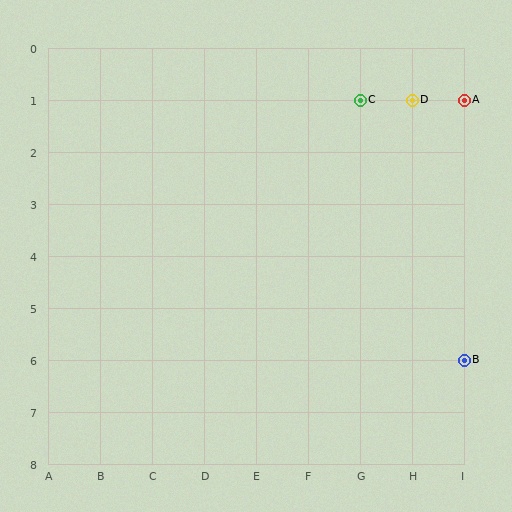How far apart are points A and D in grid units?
Points A and D are 1 column apart.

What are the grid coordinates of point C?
Point C is at grid coordinates (G, 1).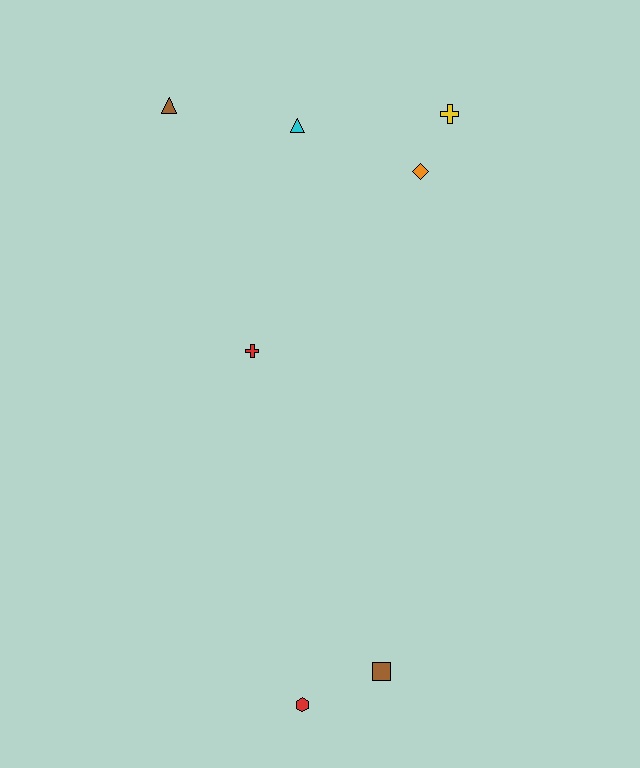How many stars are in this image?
There are no stars.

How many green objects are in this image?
There are no green objects.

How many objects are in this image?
There are 7 objects.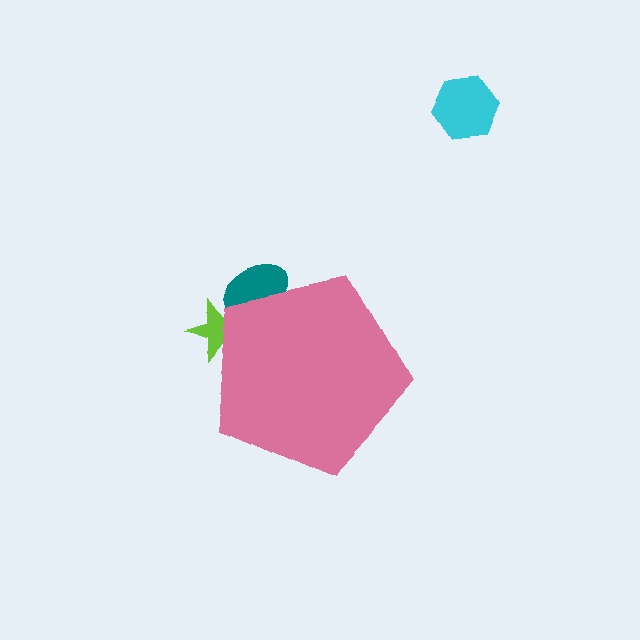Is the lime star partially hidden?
Yes, the lime star is partially hidden behind the pink pentagon.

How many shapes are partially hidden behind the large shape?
2 shapes are partially hidden.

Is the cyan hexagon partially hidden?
No, the cyan hexagon is fully visible.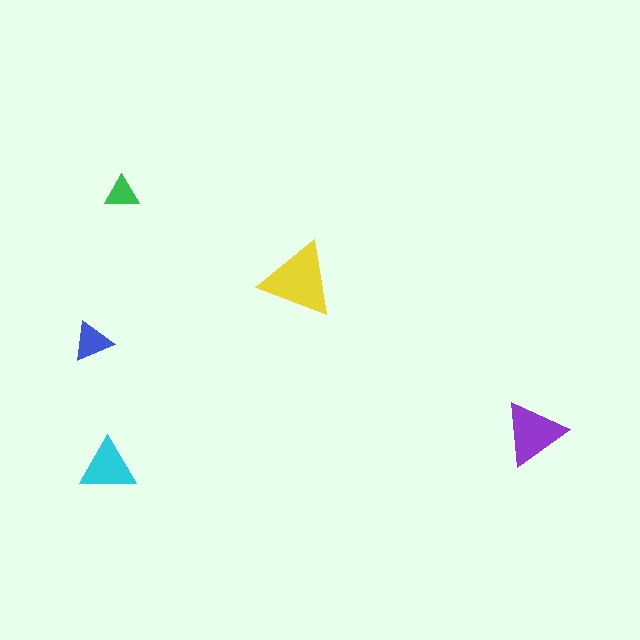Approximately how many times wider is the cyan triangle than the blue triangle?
About 1.5 times wider.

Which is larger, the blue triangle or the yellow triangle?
The yellow one.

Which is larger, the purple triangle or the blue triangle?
The purple one.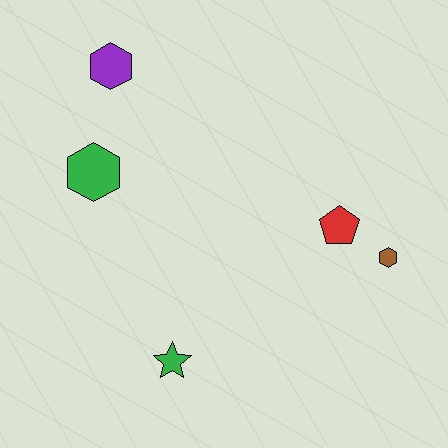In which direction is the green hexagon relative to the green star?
The green hexagon is above the green star.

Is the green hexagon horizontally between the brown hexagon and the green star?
No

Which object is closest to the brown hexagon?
The red pentagon is closest to the brown hexagon.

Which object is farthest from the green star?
The purple hexagon is farthest from the green star.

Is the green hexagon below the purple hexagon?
Yes